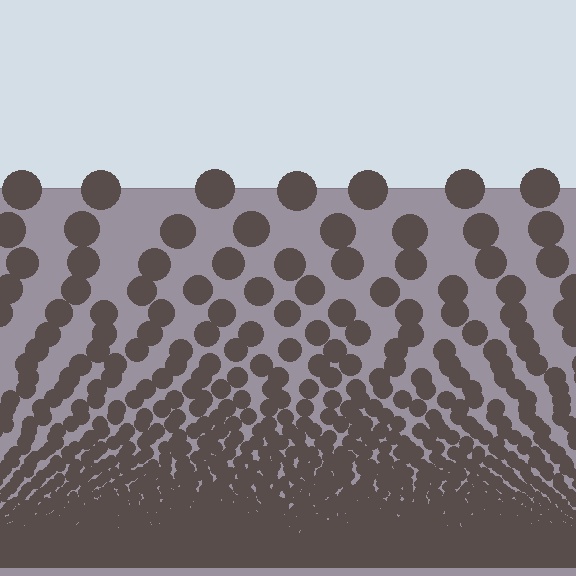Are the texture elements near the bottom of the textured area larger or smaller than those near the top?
Smaller. The gradient is inverted — elements near the bottom are smaller and denser.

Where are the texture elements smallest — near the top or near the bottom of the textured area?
Near the bottom.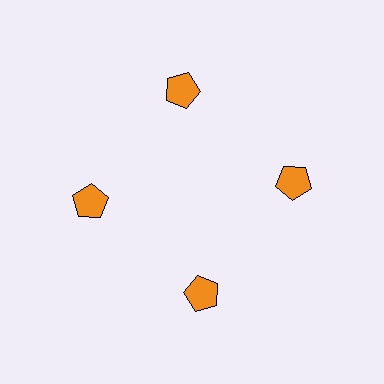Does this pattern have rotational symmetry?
Yes, this pattern has 4-fold rotational symmetry. It looks the same after rotating 90 degrees around the center.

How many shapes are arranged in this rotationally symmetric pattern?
There are 4 shapes, arranged in 4 groups of 1.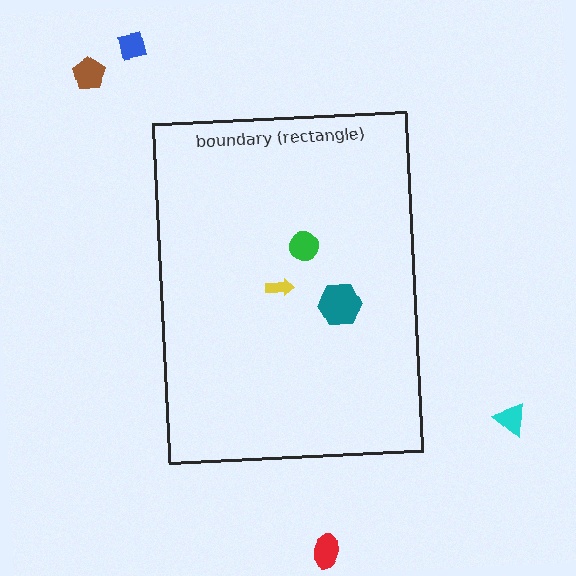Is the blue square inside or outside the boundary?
Outside.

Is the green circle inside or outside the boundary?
Inside.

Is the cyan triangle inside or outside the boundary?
Outside.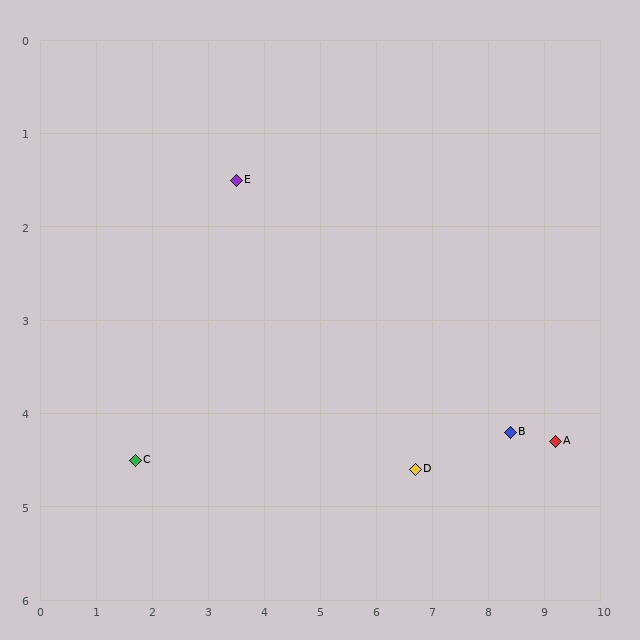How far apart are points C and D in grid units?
Points C and D are about 5.0 grid units apart.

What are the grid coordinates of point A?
Point A is at approximately (9.2, 4.3).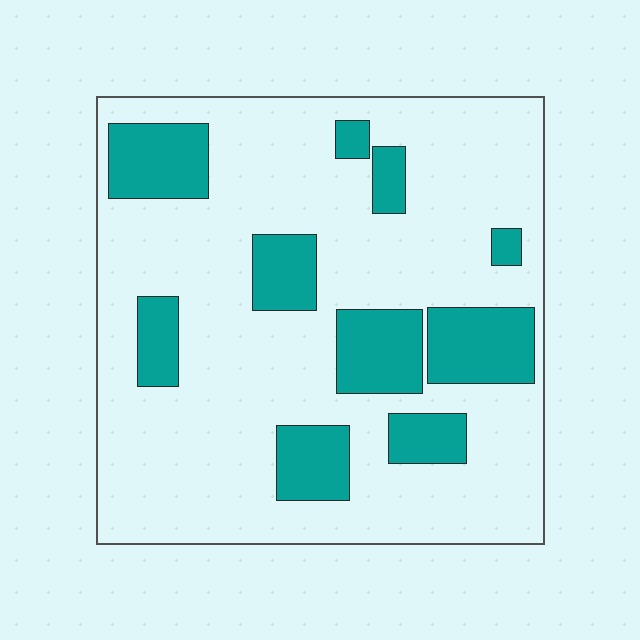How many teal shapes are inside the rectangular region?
10.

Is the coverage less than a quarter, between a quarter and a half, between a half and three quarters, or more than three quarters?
Less than a quarter.